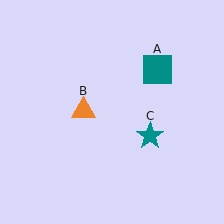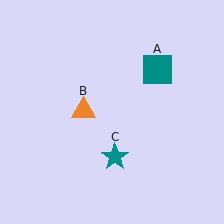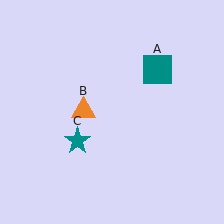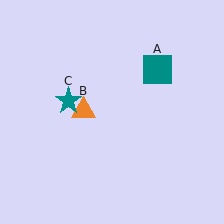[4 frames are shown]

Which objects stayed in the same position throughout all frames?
Teal square (object A) and orange triangle (object B) remained stationary.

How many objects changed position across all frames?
1 object changed position: teal star (object C).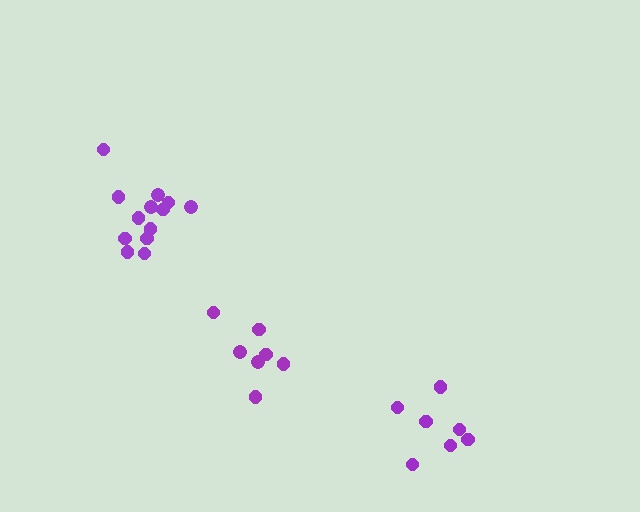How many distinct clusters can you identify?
There are 3 distinct clusters.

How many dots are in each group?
Group 1: 13 dots, Group 2: 7 dots, Group 3: 7 dots (27 total).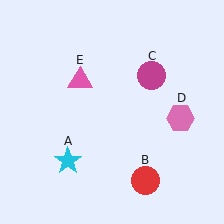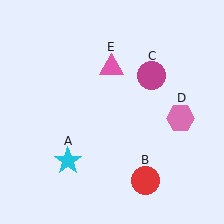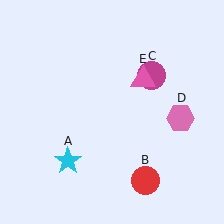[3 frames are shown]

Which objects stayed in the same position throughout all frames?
Cyan star (object A) and red circle (object B) and magenta circle (object C) and pink hexagon (object D) remained stationary.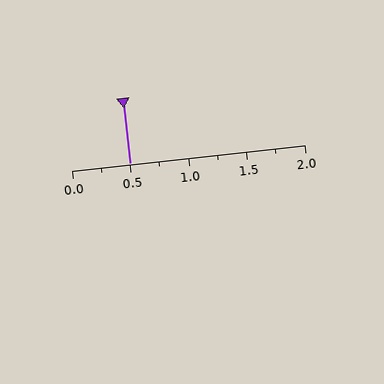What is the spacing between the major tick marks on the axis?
The major ticks are spaced 0.5 apart.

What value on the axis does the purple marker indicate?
The marker indicates approximately 0.5.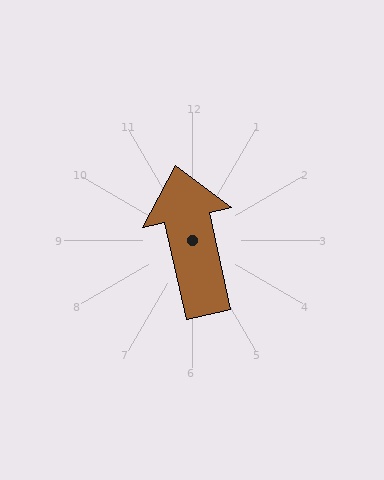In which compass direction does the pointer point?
North.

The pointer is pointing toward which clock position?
Roughly 12 o'clock.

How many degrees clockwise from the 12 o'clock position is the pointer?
Approximately 348 degrees.